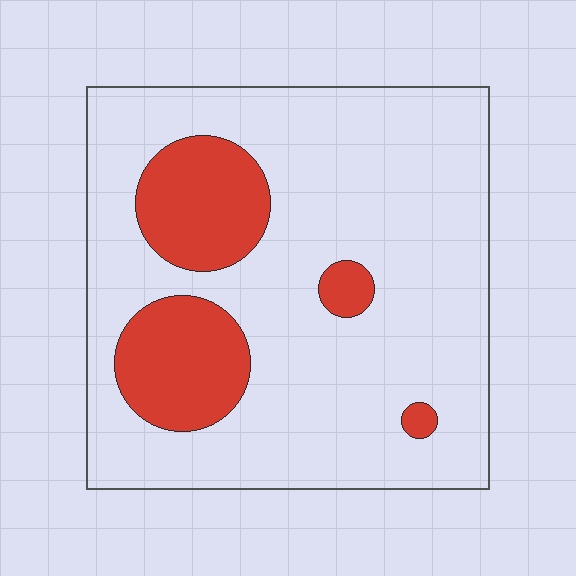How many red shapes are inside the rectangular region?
4.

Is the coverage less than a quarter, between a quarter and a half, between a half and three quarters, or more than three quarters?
Less than a quarter.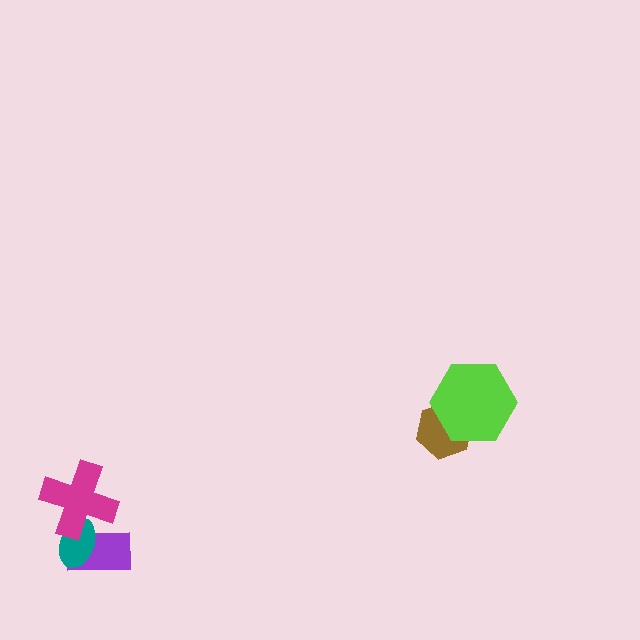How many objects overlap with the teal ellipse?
2 objects overlap with the teal ellipse.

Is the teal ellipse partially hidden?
Yes, it is partially covered by another shape.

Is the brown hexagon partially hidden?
Yes, it is partially covered by another shape.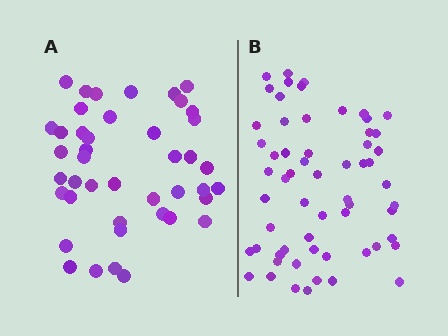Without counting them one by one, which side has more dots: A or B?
Region B (the right region) has more dots.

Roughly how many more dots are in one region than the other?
Region B has approximately 15 more dots than region A.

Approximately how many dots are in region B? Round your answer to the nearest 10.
About 60 dots.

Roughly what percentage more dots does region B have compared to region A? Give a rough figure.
About 40% more.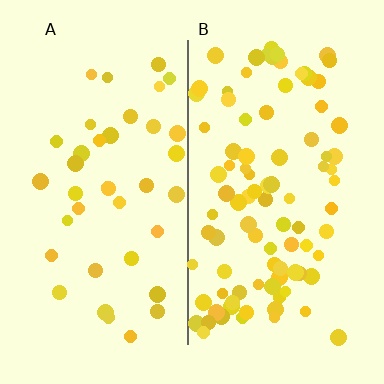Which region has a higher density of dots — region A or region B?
B (the right).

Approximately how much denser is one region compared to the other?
Approximately 2.4× — region B over region A.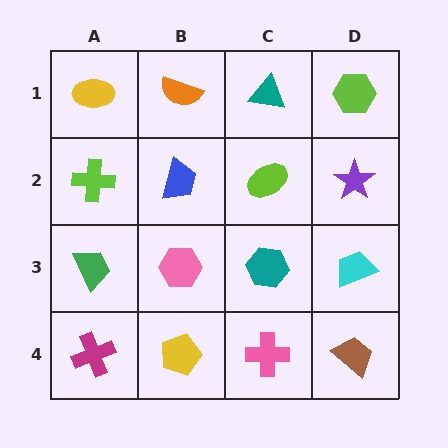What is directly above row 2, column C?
A teal triangle.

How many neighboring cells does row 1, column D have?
2.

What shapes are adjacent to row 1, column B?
A blue trapezoid (row 2, column B), a yellow ellipse (row 1, column A), a teal triangle (row 1, column C).